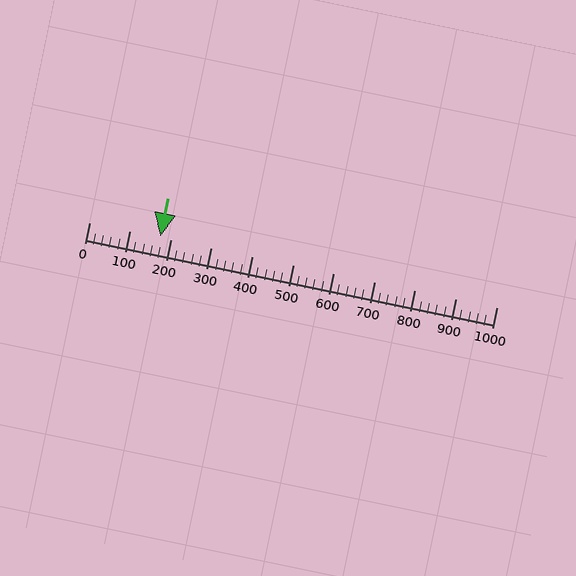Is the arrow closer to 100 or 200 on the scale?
The arrow is closer to 200.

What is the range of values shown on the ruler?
The ruler shows values from 0 to 1000.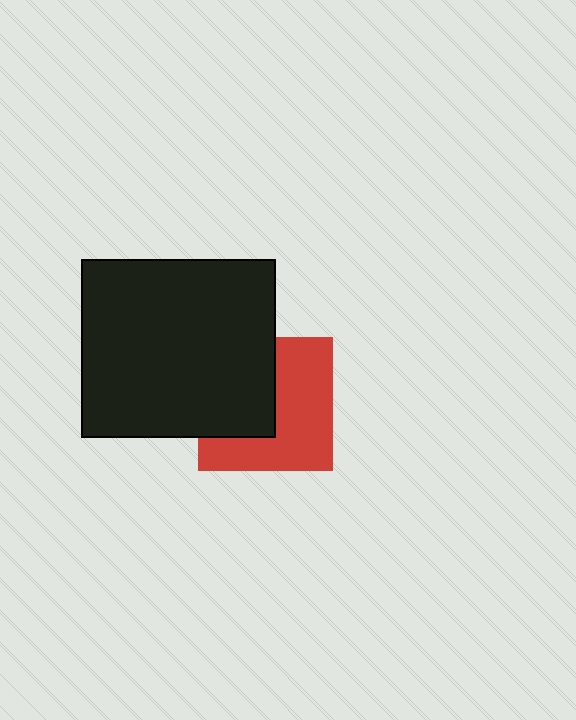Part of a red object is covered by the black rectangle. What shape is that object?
It is a square.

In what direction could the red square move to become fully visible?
The red square could move right. That would shift it out from behind the black rectangle entirely.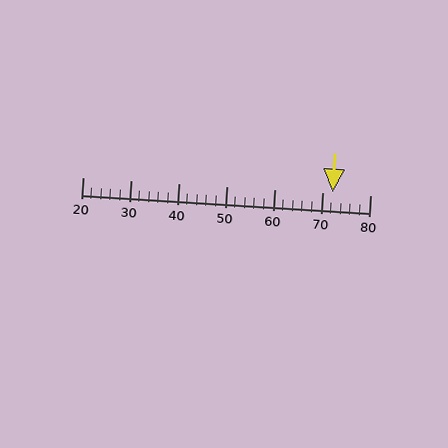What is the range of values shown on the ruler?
The ruler shows values from 20 to 80.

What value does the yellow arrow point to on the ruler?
The yellow arrow points to approximately 72.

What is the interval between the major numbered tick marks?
The major tick marks are spaced 10 units apart.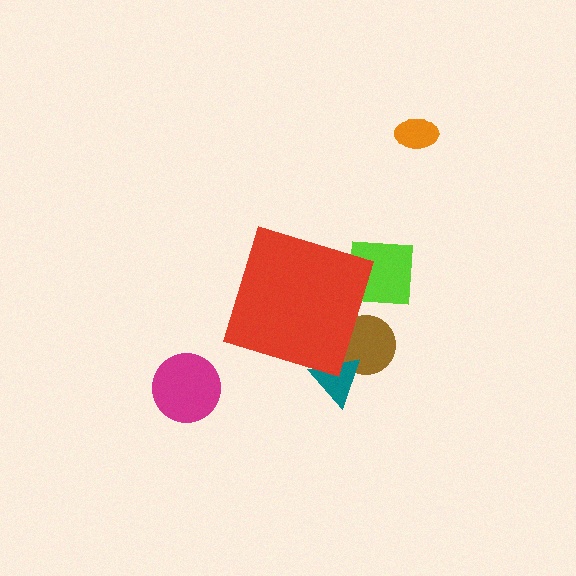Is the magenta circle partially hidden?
No, the magenta circle is fully visible.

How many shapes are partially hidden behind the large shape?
3 shapes are partially hidden.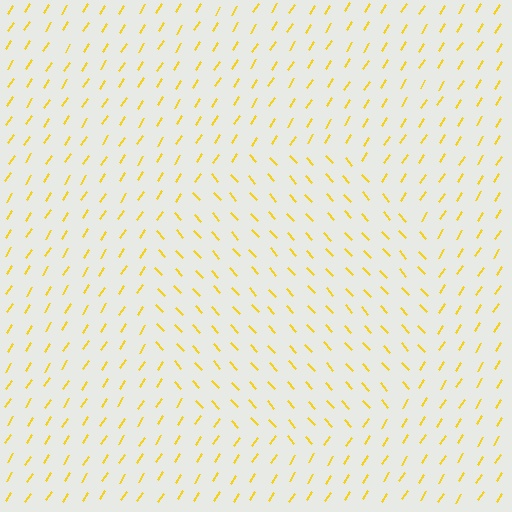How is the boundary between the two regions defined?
The boundary is defined purely by a change in line orientation (approximately 75 degrees difference). All lines are the same color and thickness.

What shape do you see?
I see a circle.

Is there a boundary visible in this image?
Yes, there is a texture boundary formed by a change in line orientation.